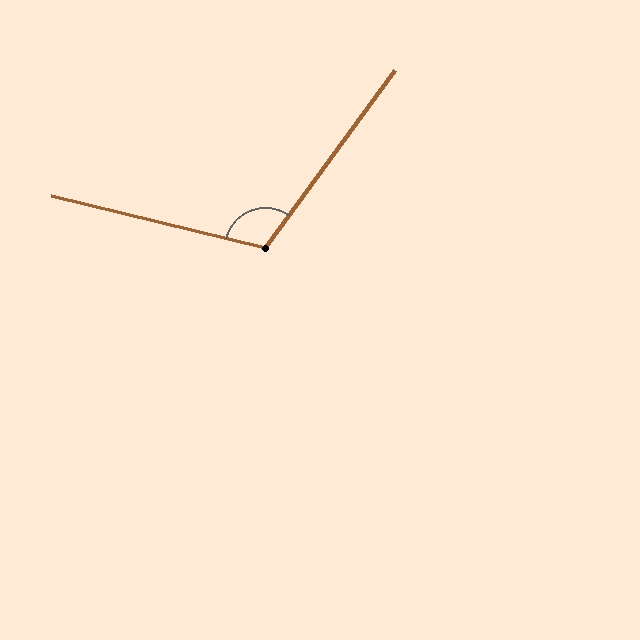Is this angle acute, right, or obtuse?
It is obtuse.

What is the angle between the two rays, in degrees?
Approximately 112 degrees.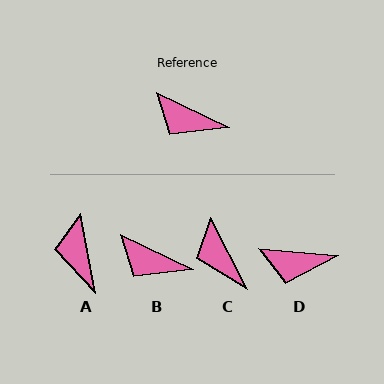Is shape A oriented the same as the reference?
No, it is off by about 54 degrees.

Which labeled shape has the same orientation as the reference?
B.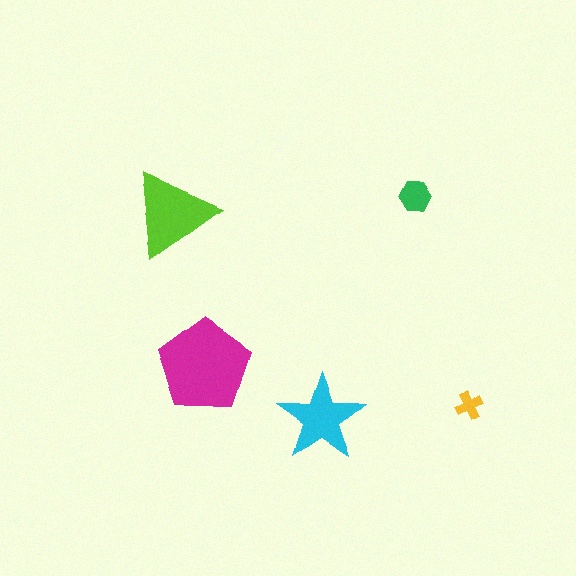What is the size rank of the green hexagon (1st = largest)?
4th.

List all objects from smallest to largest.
The yellow cross, the green hexagon, the cyan star, the lime triangle, the magenta pentagon.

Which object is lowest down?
The cyan star is bottommost.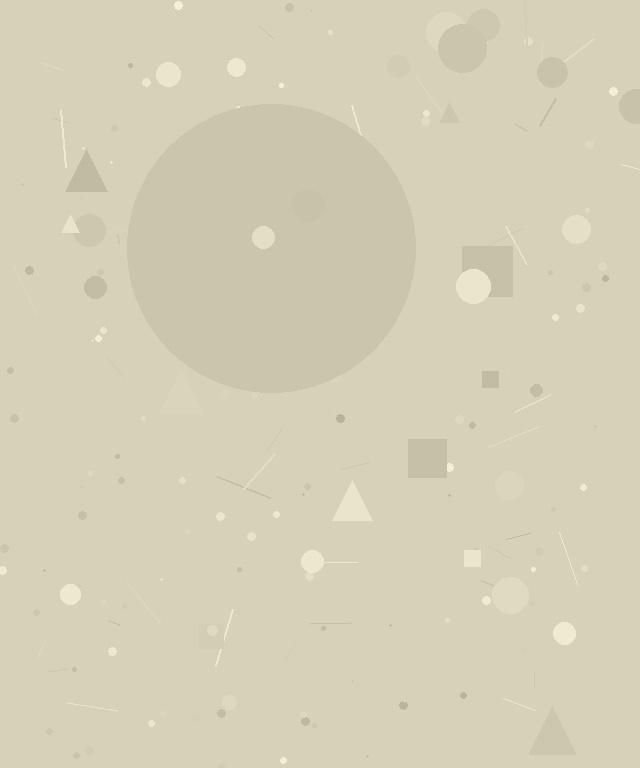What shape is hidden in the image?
A circle is hidden in the image.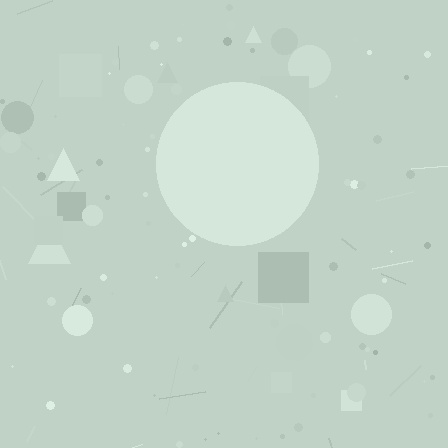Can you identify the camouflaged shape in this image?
The camouflaged shape is a circle.